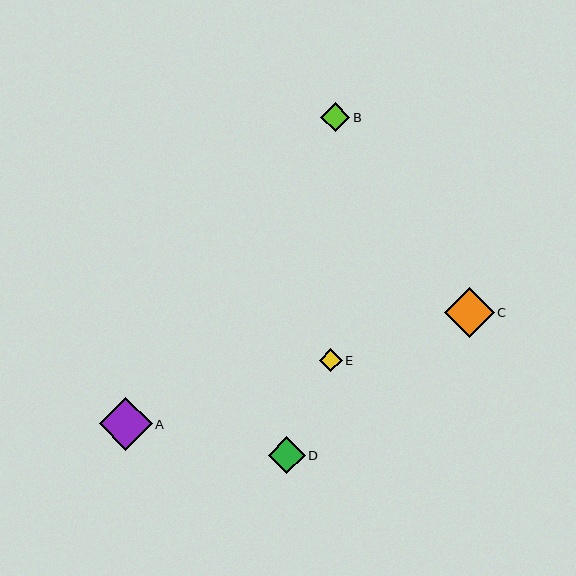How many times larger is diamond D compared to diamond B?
Diamond D is approximately 1.3 times the size of diamond B.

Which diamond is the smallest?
Diamond E is the smallest with a size of approximately 23 pixels.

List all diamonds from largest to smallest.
From largest to smallest: A, C, D, B, E.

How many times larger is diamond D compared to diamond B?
Diamond D is approximately 1.3 times the size of diamond B.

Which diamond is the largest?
Diamond A is the largest with a size of approximately 53 pixels.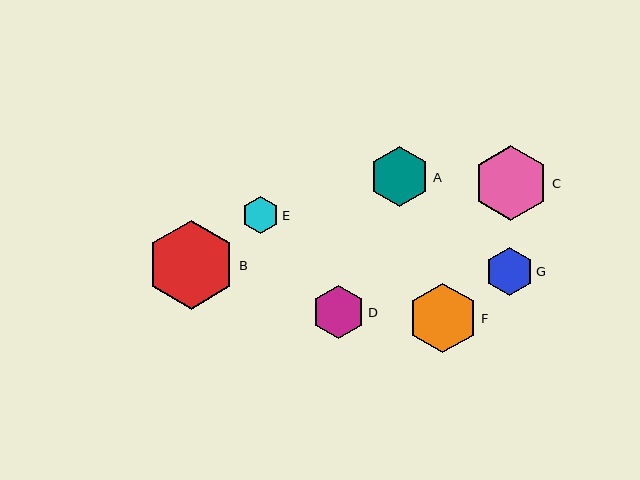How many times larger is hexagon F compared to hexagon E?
Hexagon F is approximately 1.9 times the size of hexagon E.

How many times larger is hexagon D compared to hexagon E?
Hexagon D is approximately 1.4 times the size of hexagon E.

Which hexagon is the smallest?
Hexagon E is the smallest with a size of approximately 37 pixels.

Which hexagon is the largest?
Hexagon B is the largest with a size of approximately 89 pixels.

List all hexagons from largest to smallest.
From largest to smallest: B, C, F, A, D, G, E.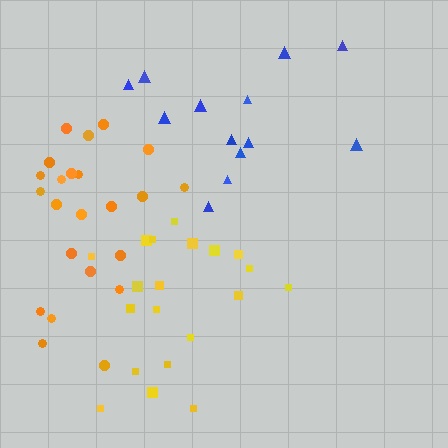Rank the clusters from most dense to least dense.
yellow, orange, blue.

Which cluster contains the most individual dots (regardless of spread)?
Orange (23).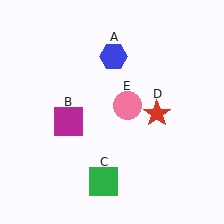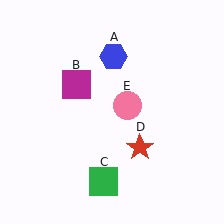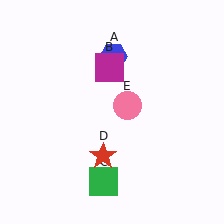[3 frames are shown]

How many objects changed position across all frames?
2 objects changed position: magenta square (object B), red star (object D).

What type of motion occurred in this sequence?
The magenta square (object B), red star (object D) rotated clockwise around the center of the scene.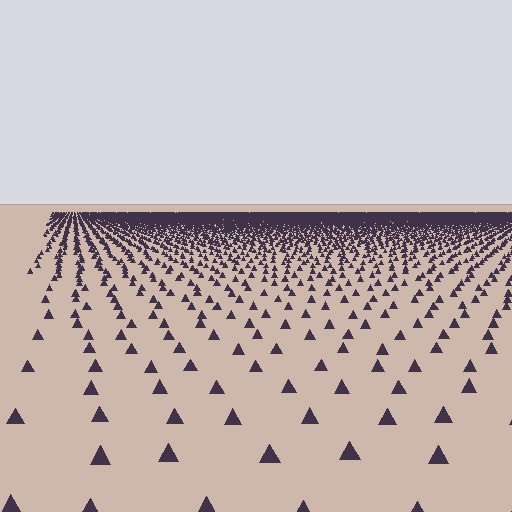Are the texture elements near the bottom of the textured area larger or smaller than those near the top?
Larger. Near the bottom, elements are closer to the viewer and appear at a bigger on-screen size.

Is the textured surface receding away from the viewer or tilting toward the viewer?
The surface is receding away from the viewer. Texture elements get smaller and denser toward the top.